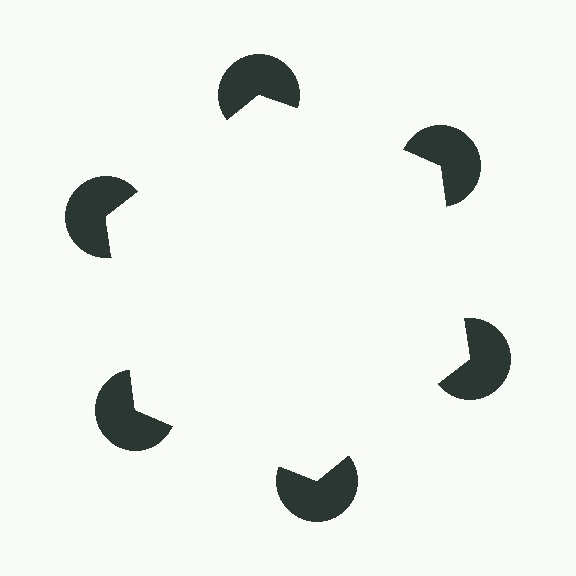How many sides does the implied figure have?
6 sides.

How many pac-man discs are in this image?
There are 6 — one at each vertex of the illusory hexagon.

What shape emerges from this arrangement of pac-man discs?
An illusory hexagon — its edges are inferred from the aligned wedge cuts in the pac-man discs, not physically drawn.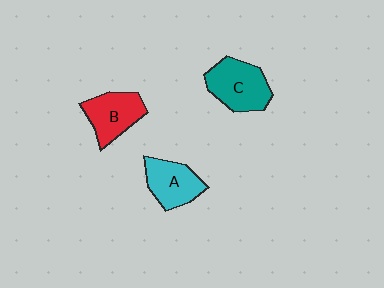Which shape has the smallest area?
Shape A (cyan).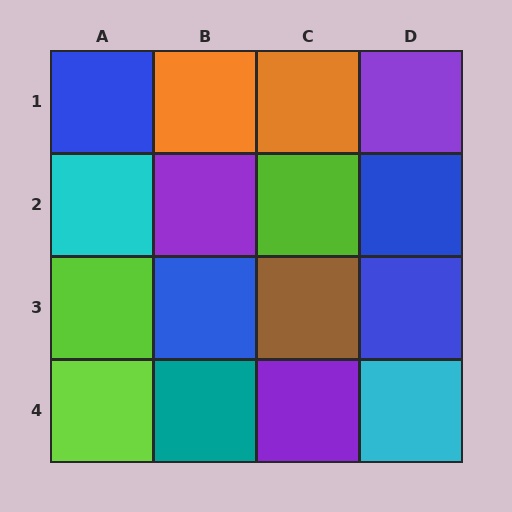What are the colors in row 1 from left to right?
Blue, orange, orange, purple.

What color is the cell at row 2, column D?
Blue.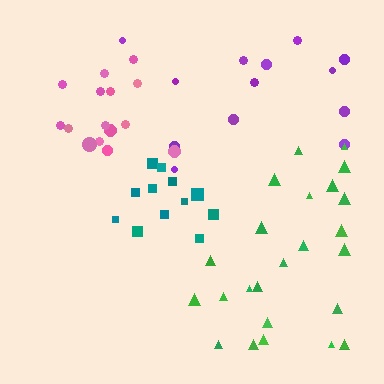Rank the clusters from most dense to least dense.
teal, pink, green, purple.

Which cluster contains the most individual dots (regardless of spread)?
Green (25).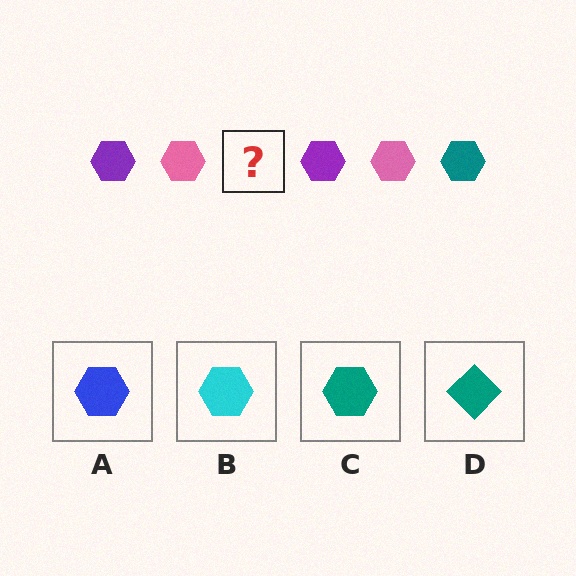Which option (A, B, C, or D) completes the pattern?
C.